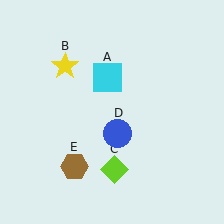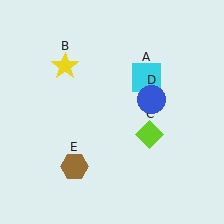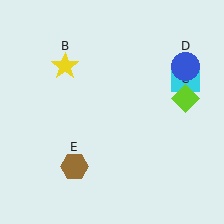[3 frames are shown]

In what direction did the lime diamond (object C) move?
The lime diamond (object C) moved up and to the right.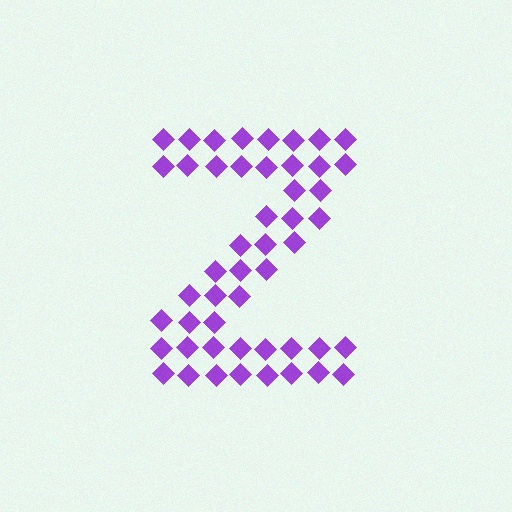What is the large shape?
The large shape is the letter Z.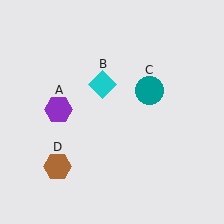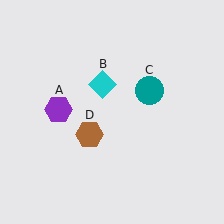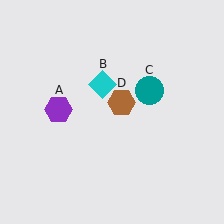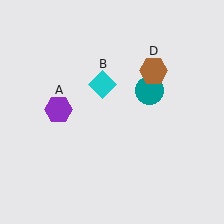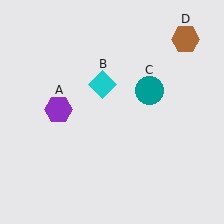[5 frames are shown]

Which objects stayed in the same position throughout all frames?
Purple hexagon (object A) and cyan diamond (object B) and teal circle (object C) remained stationary.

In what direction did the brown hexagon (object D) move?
The brown hexagon (object D) moved up and to the right.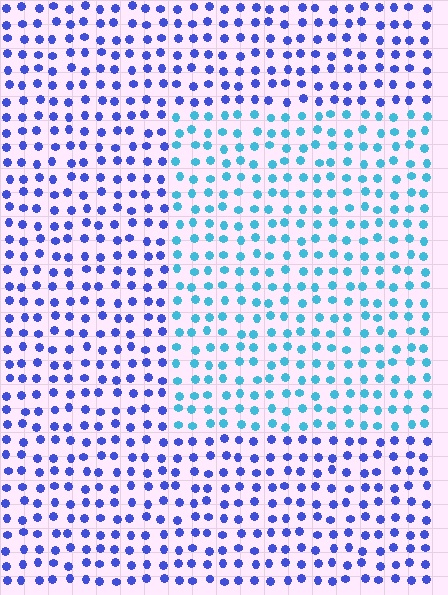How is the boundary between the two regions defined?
The boundary is defined purely by a slight shift in hue (about 43 degrees). Spacing, size, and orientation are identical on both sides.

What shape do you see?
I see a rectangle.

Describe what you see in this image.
The image is filled with small blue elements in a uniform arrangement. A rectangle-shaped region is visible where the elements are tinted to a slightly different hue, forming a subtle color boundary.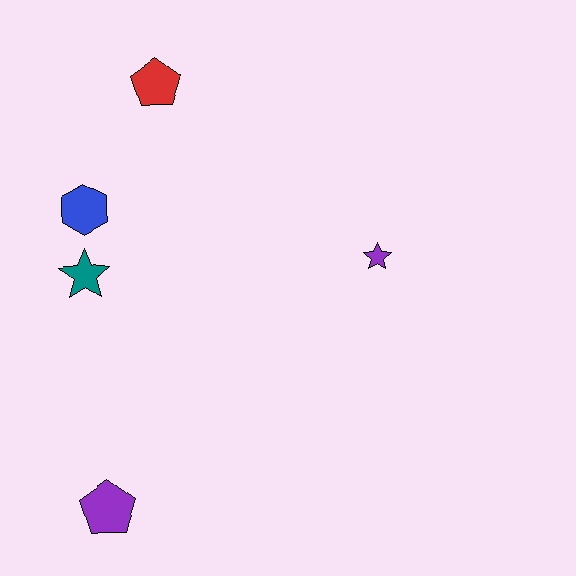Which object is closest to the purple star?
The red pentagon is closest to the purple star.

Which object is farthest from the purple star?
The purple pentagon is farthest from the purple star.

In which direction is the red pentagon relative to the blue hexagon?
The red pentagon is above the blue hexagon.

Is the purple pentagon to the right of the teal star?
Yes